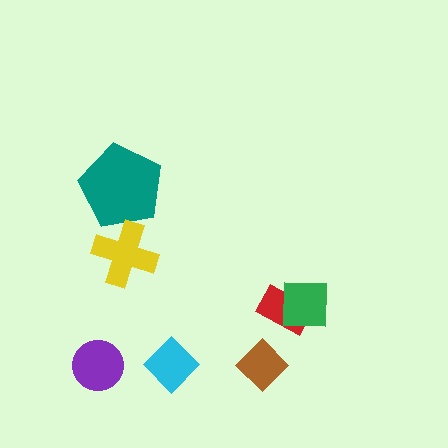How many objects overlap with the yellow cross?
1 object overlaps with the yellow cross.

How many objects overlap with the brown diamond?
0 objects overlap with the brown diamond.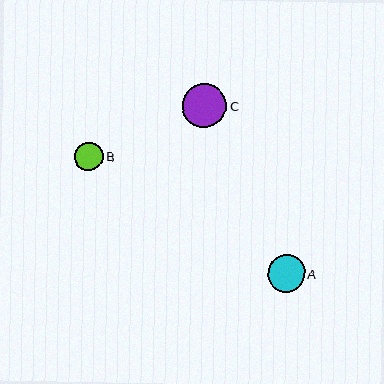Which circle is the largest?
Circle C is the largest with a size of approximately 44 pixels.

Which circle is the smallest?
Circle B is the smallest with a size of approximately 28 pixels.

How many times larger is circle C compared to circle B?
Circle C is approximately 1.6 times the size of circle B.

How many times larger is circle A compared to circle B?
Circle A is approximately 1.3 times the size of circle B.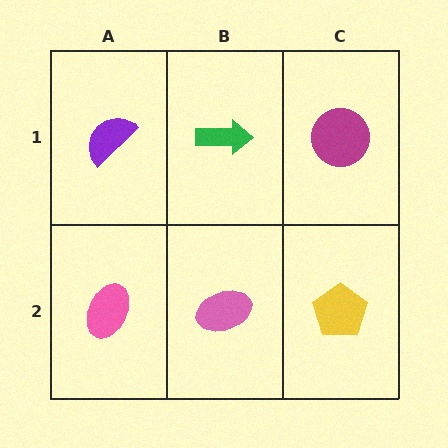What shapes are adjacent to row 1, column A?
A pink ellipse (row 2, column A), a green arrow (row 1, column B).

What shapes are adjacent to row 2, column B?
A green arrow (row 1, column B), a pink ellipse (row 2, column A), a yellow pentagon (row 2, column C).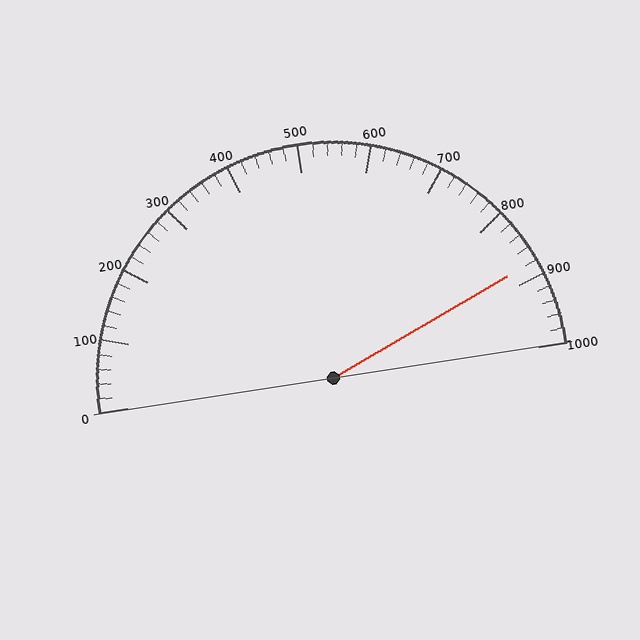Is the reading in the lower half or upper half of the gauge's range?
The reading is in the upper half of the range (0 to 1000).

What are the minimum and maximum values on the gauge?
The gauge ranges from 0 to 1000.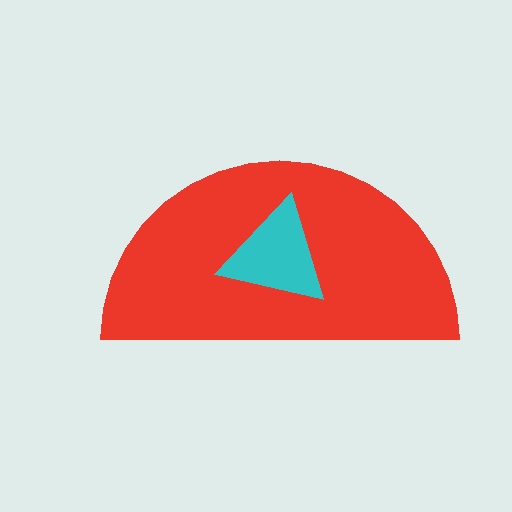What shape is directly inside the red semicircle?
The cyan triangle.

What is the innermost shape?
The cyan triangle.